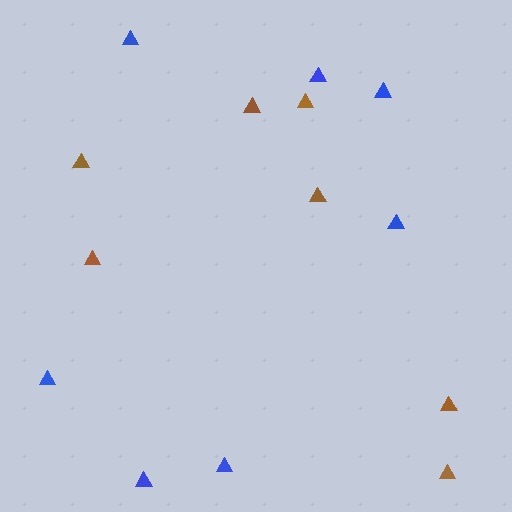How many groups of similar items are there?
There are 2 groups: one group of blue triangles (7) and one group of brown triangles (7).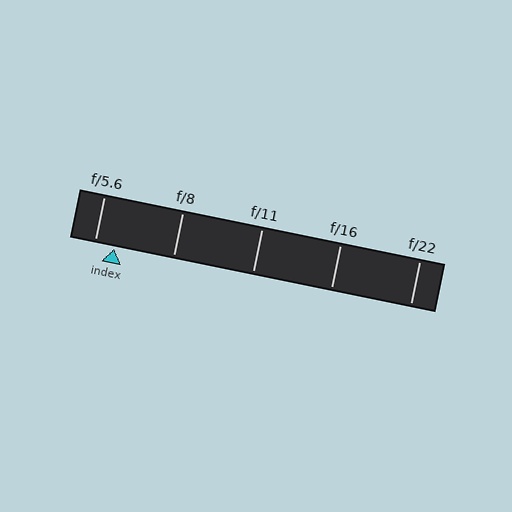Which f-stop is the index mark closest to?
The index mark is closest to f/5.6.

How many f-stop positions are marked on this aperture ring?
There are 5 f-stop positions marked.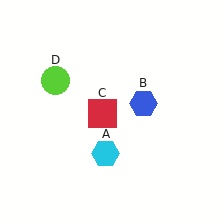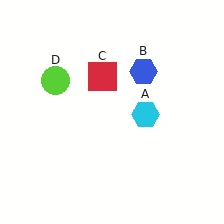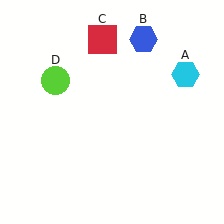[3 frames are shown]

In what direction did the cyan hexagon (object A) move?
The cyan hexagon (object A) moved up and to the right.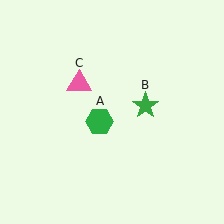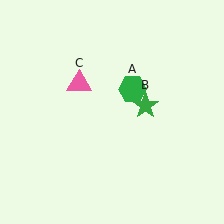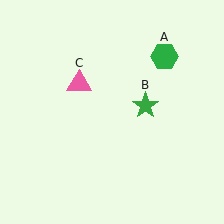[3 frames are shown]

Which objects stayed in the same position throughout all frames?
Green star (object B) and pink triangle (object C) remained stationary.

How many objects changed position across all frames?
1 object changed position: green hexagon (object A).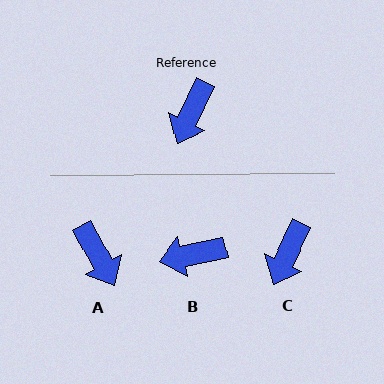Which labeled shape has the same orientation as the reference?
C.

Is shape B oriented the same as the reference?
No, it is off by about 52 degrees.